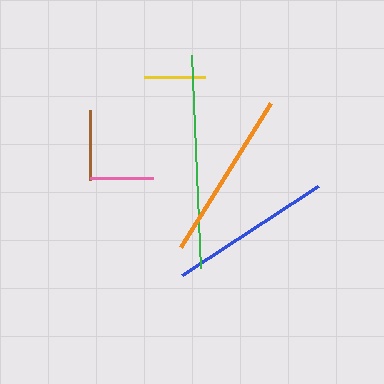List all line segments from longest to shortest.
From longest to shortest: green, orange, blue, brown, pink, yellow.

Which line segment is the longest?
The green line is the longest at approximately 213 pixels.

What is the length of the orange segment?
The orange segment is approximately 171 pixels long.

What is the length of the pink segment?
The pink segment is approximately 64 pixels long.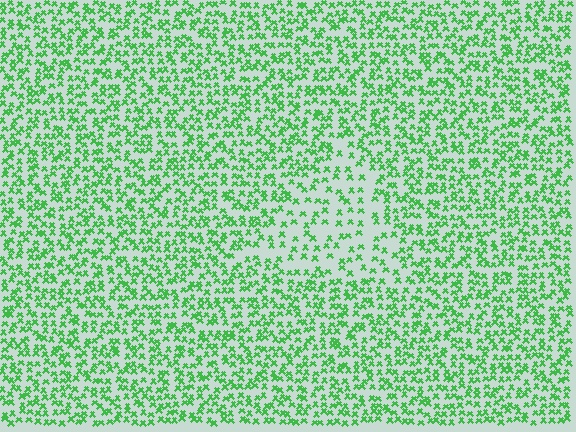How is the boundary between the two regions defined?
The boundary is defined by a change in element density (approximately 2.0x ratio). All elements are the same color, size, and shape.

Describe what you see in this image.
The image contains small green elements arranged at two different densities. A triangle-shaped region is visible where the elements are less densely packed than the surrounding area.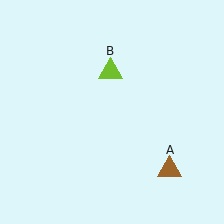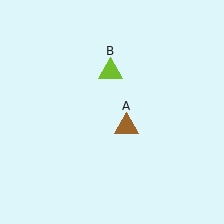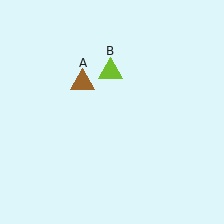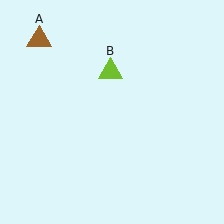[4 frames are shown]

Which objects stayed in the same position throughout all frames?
Lime triangle (object B) remained stationary.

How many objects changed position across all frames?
1 object changed position: brown triangle (object A).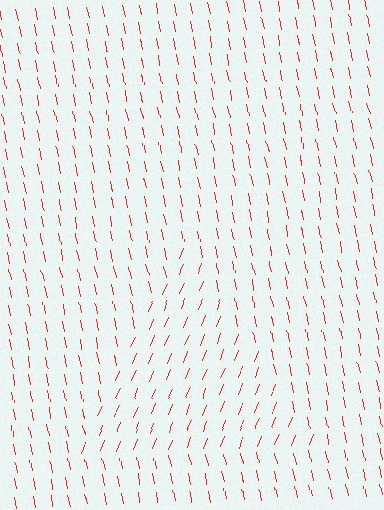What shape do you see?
I see a triangle.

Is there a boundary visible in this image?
Yes, there is a texture boundary formed by a change in line orientation.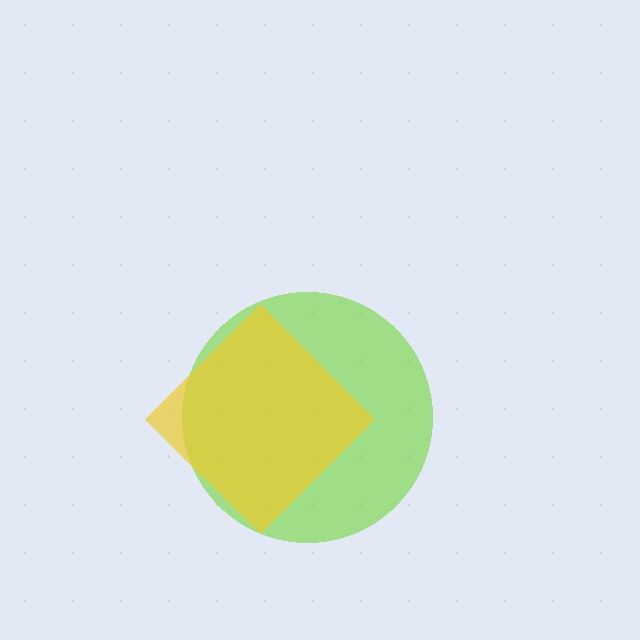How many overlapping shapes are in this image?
There are 2 overlapping shapes in the image.